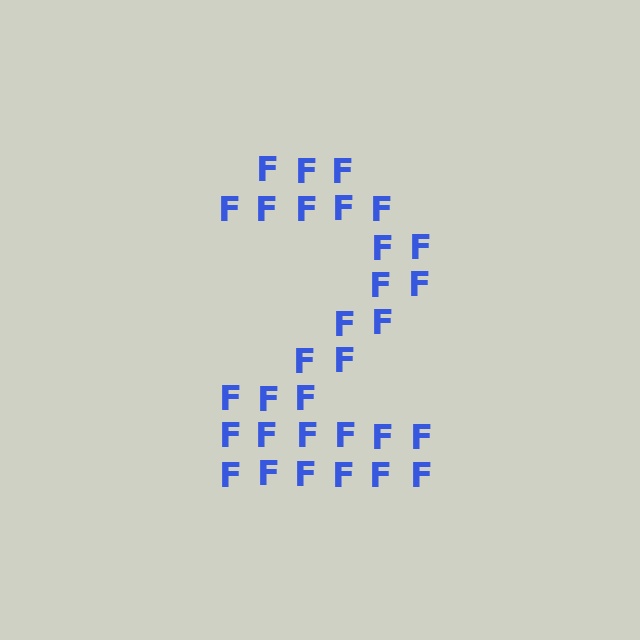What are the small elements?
The small elements are letter F's.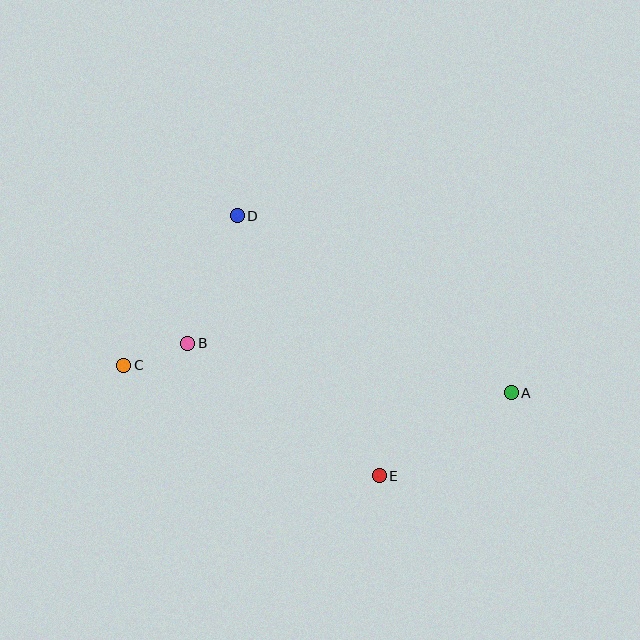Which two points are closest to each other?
Points B and C are closest to each other.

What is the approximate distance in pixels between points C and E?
The distance between C and E is approximately 278 pixels.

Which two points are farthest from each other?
Points A and C are farthest from each other.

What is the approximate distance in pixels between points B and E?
The distance between B and E is approximately 233 pixels.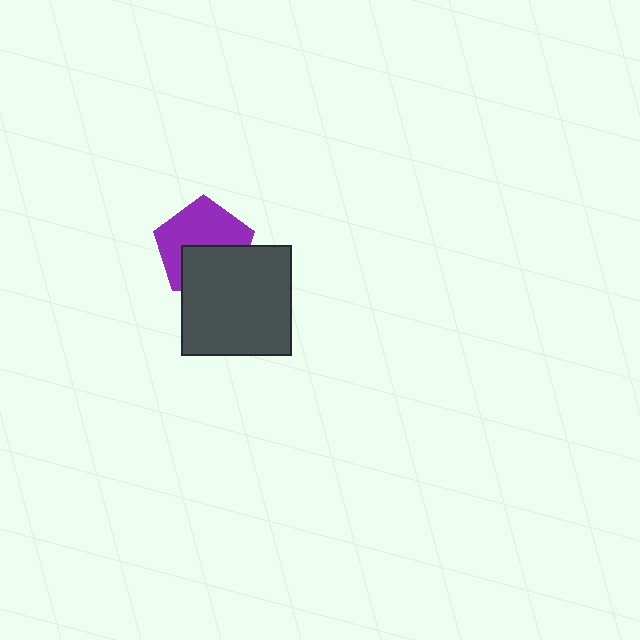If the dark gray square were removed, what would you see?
You would see the complete purple pentagon.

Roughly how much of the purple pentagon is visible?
About half of it is visible (roughly 59%).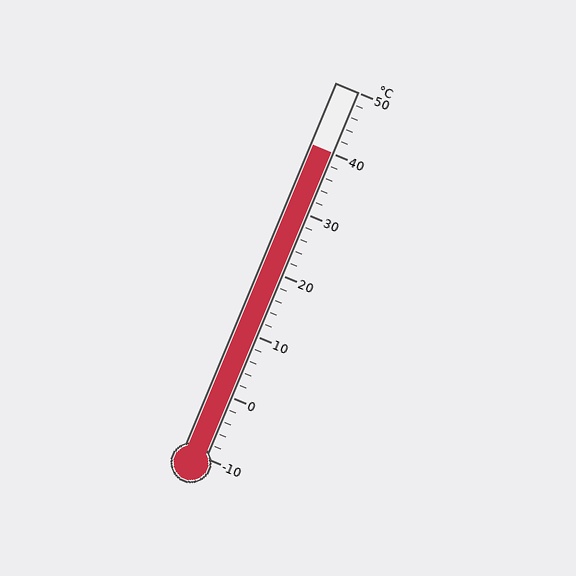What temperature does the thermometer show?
The thermometer shows approximately 40°C.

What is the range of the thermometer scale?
The thermometer scale ranges from -10°C to 50°C.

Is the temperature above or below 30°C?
The temperature is above 30°C.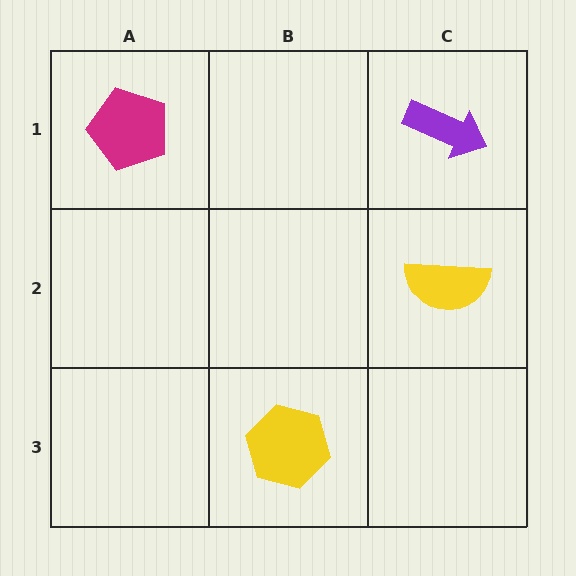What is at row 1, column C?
A purple arrow.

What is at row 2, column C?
A yellow semicircle.